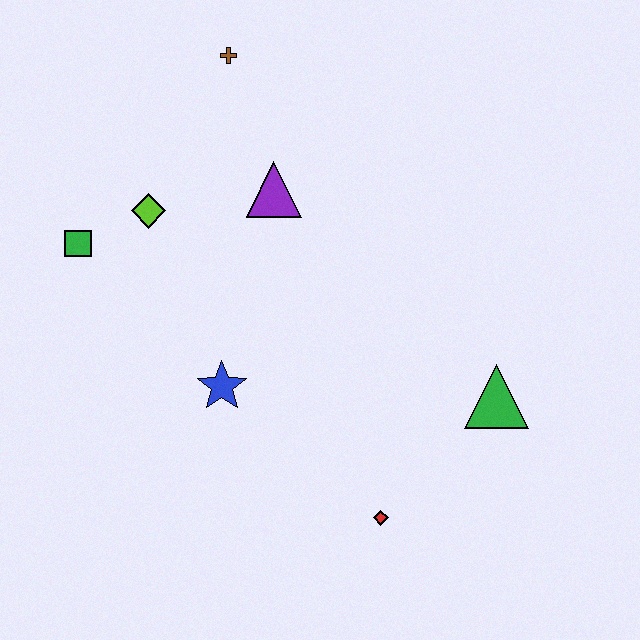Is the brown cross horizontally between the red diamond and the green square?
Yes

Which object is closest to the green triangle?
The red diamond is closest to the green triangle.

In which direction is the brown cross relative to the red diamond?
The brown cross is above the red diamond.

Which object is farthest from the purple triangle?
The red diamond is farthest from the purple triangle.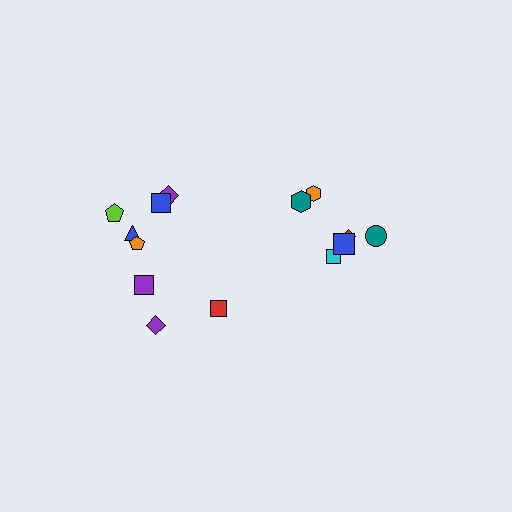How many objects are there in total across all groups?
There are 14 objects.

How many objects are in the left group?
There are 8 objects.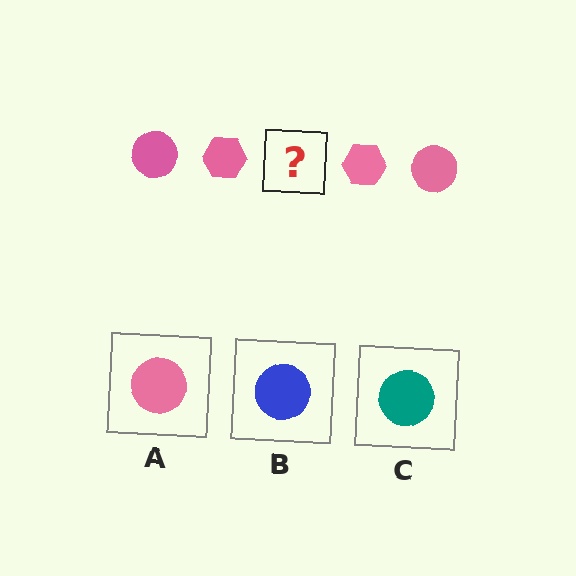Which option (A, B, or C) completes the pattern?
A.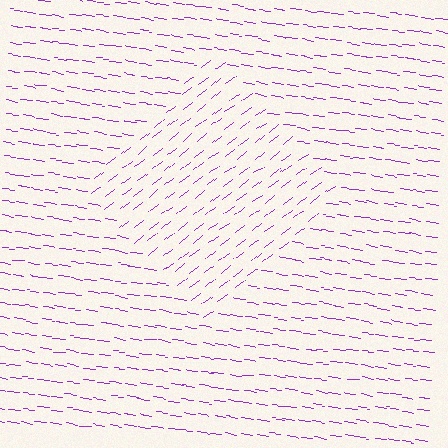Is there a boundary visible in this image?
Yes, there is a texture boundary formed by a change in line orientation.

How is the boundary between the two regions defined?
The boundary is defined purely by a change in line orientation (approximately 45 degrees difference). All lines are the same color and thickness.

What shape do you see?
I see a diamond.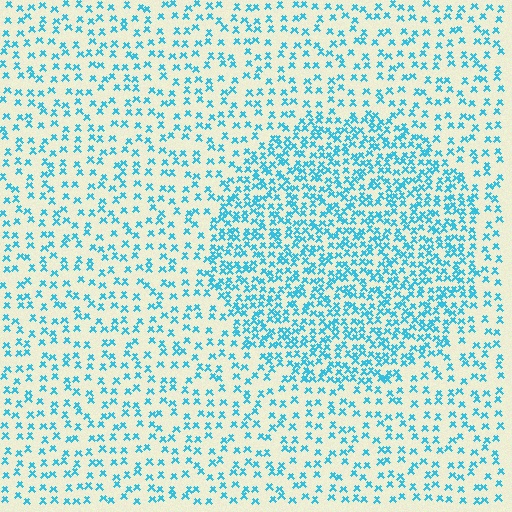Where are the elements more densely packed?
The elements are more densely packed inside the circle boundary.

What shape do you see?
I see a circle.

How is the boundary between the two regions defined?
The boundary is defined by a change in element density (approximately 2.1x ratio). All elements are the same color, size, and shape.